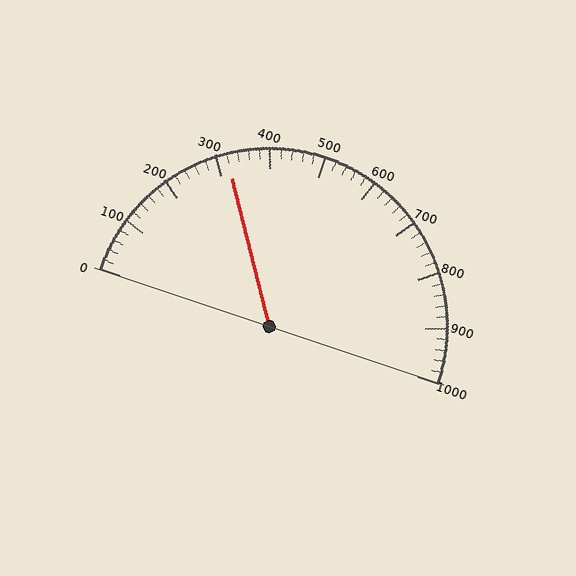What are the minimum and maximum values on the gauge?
The gauge ranges from 0 to 1000.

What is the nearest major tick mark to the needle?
The nearest major tick mark is 300.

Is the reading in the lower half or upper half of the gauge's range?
The reading is in the lower half of the range (0 to 1000).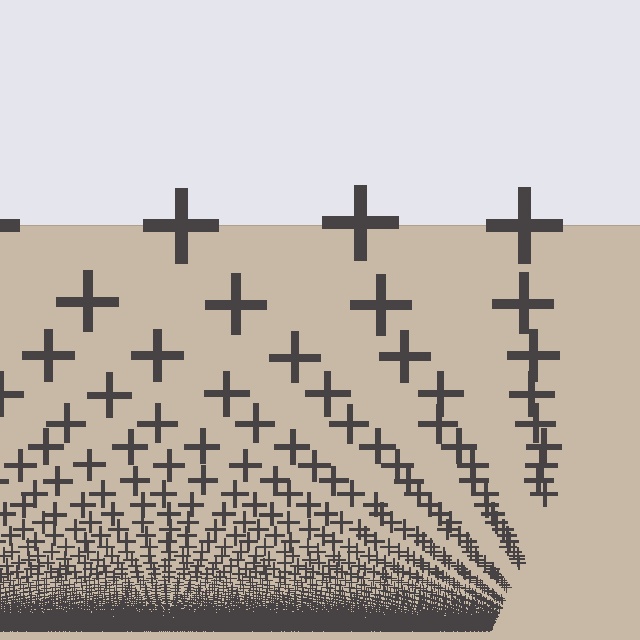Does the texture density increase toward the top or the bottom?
Density increases toward the bottom.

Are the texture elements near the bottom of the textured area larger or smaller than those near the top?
Smaller. The gradient is inverted — elements near the bottom are smaller and denser.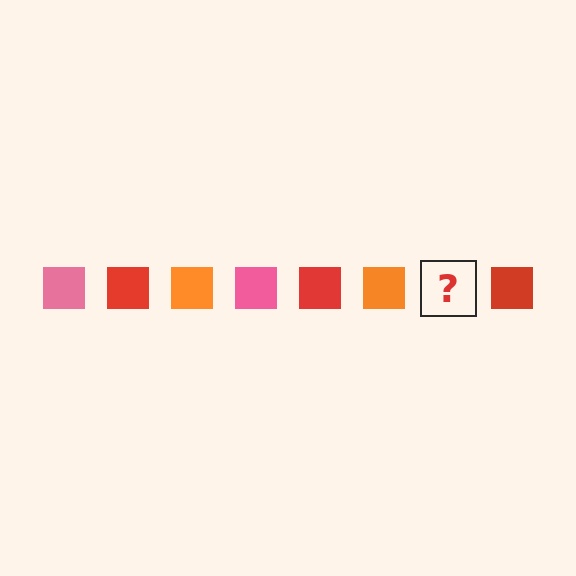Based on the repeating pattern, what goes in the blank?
The blank should be a pink square.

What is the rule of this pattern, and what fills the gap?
The rule is that the pattern cycles through pink, red, orange squares. The gap should be filled with a pink square.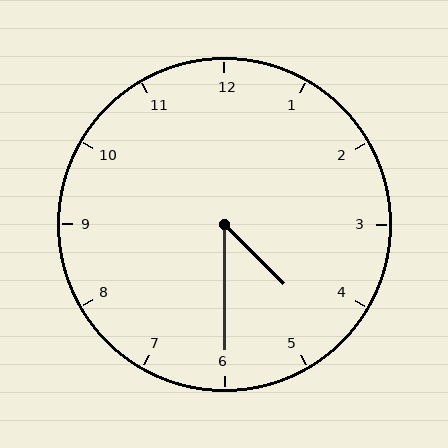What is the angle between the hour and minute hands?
Approximately 45 degrees.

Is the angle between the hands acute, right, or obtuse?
It is acute.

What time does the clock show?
4:30.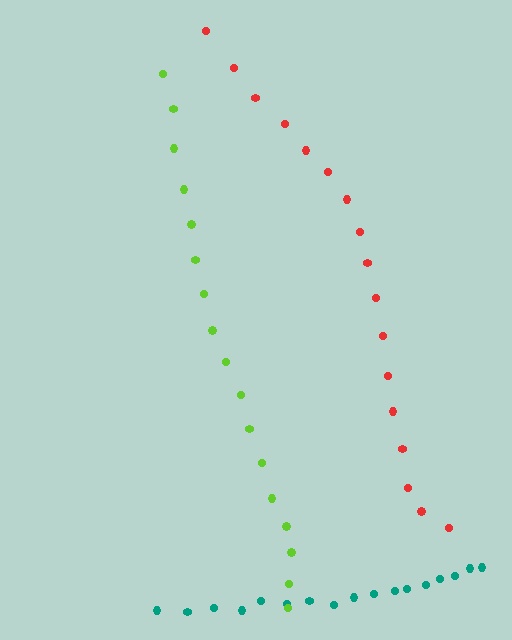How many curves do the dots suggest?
There are 3 distinct paths.